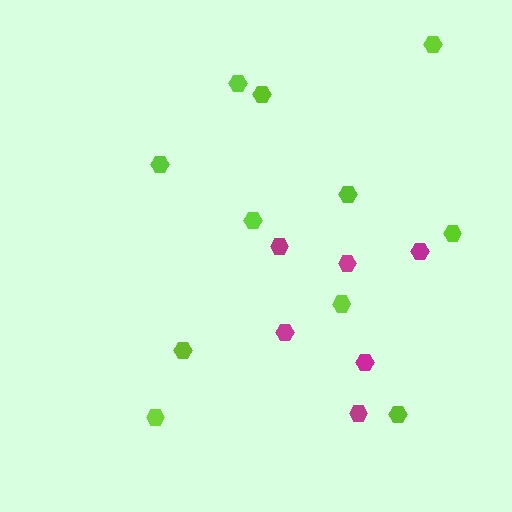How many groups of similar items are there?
There are 2 groups: one group of magenta hexagons (6) and one group of lime hexagons (11).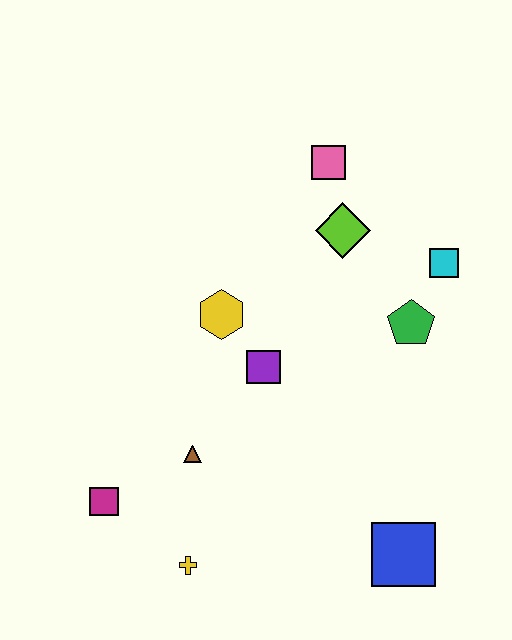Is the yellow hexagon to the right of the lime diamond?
No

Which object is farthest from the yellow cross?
The pink square is farthest from the yellow cross.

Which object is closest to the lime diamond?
The pink square is closest to the lime diamond.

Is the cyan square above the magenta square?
Yes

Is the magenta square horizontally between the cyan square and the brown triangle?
No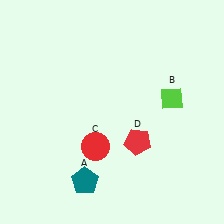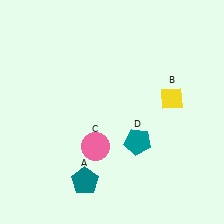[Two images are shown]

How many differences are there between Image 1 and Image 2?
There are 3 differences between the two images.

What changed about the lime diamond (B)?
In Image 1, B is lime. In Image 2, it changed to yellow.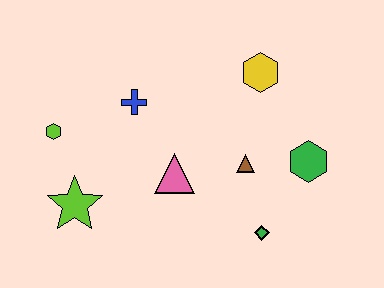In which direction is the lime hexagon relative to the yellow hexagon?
The lime hexagon is to the left of the yellow hexagon.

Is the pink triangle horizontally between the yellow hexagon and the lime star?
Yes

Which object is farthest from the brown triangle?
The lime hexagon is farthest from the brown triangle.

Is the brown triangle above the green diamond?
Yes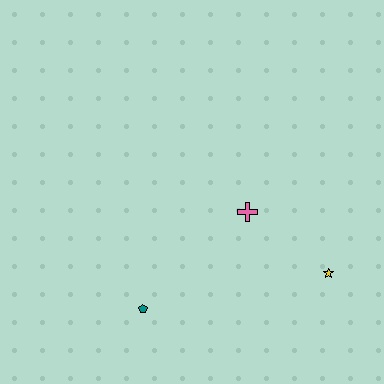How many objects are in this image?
There are 3 objects.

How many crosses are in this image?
There is 1 cross.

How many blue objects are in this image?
There are no blue objects.